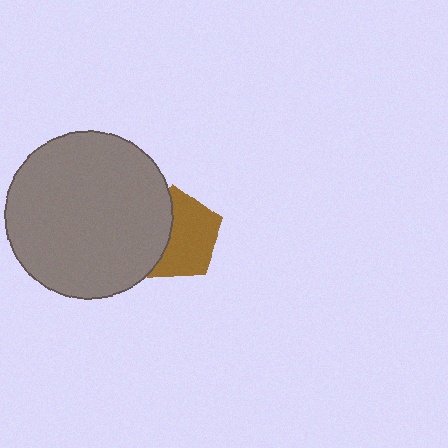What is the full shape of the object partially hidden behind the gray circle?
The partially hidden object is a brown pentagon.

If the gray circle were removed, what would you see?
You would see the complete brown pentagon.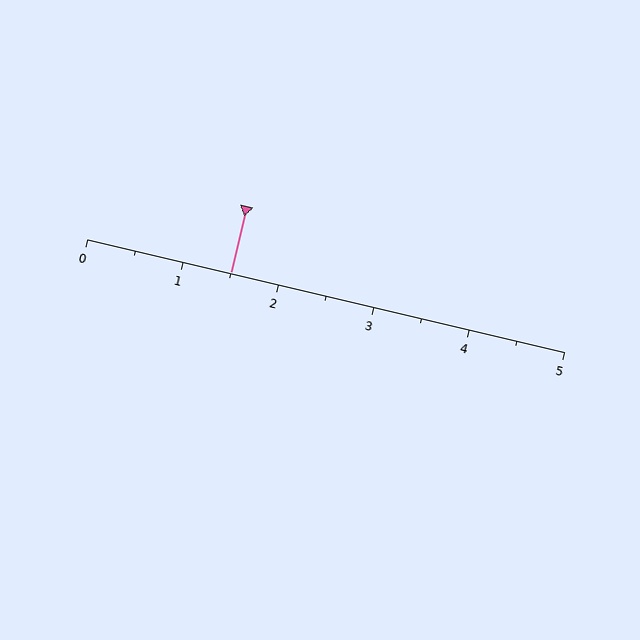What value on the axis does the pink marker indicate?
The marker indicates approximately 1.5.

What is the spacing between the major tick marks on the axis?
The major ticks are spaced 1 apart.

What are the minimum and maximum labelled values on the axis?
The axis runs from 0 to 5.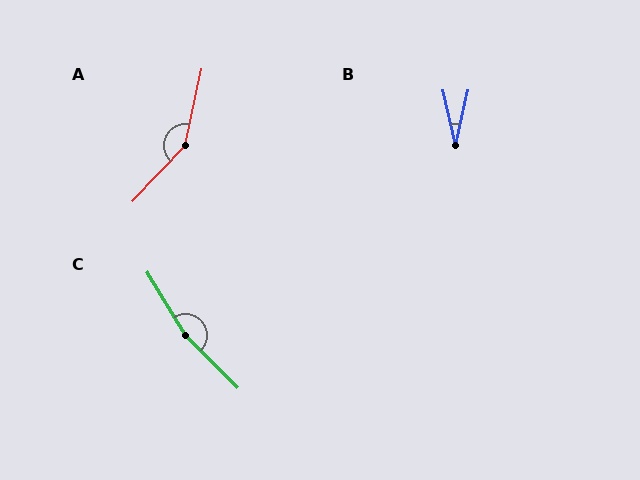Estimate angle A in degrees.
Approximately 149 degrees.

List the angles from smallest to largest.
B (25°), A (149°), C (167°).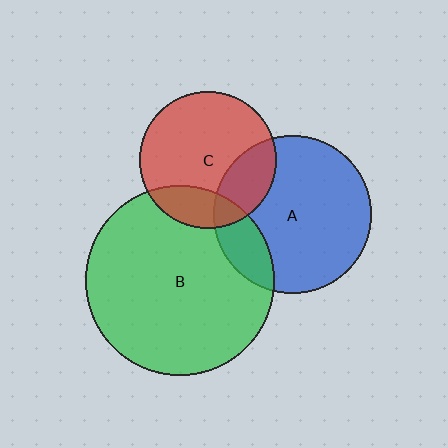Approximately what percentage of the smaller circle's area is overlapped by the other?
Approximately 20%.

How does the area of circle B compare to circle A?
Approximately 1.4 times.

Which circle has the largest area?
Circle B (green).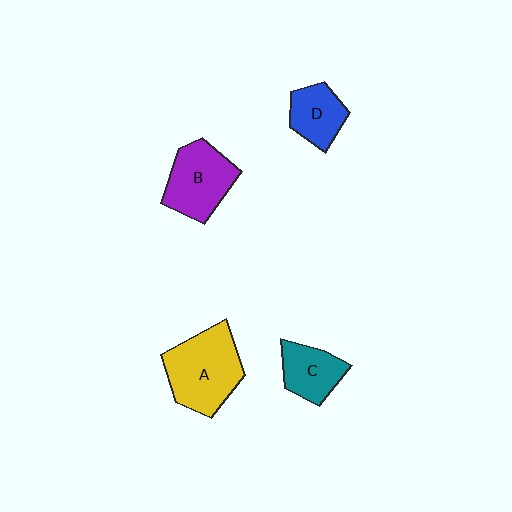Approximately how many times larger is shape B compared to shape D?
Approximately 1.5 times.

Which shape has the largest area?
Shape A (yellow).